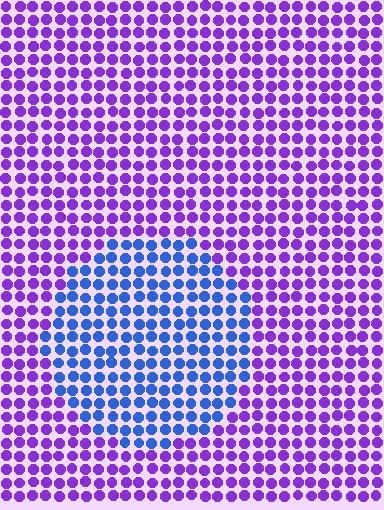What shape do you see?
I see a circle.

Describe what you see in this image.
The image is filled with small purple elements in a uniform arrangement. A circle-shaped region is visible where the elements are tinted to a slightly different hue, forming a subtle color boundary.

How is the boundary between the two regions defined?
The boundary is defined purely by a slight shift in hue (about 51 degrees). Spacing, size, and orientation are identical on both sides.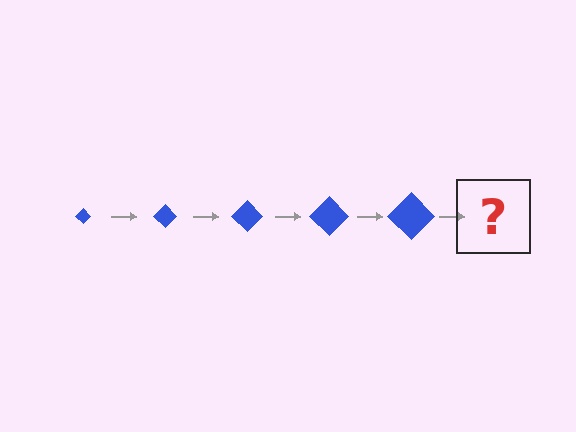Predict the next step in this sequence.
The next step is a blue diamond, larger than the previous one.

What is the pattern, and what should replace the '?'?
The pattern is that the diamond gets progressively larger each step. The '?' should be a blue diamond, larger than the previous one.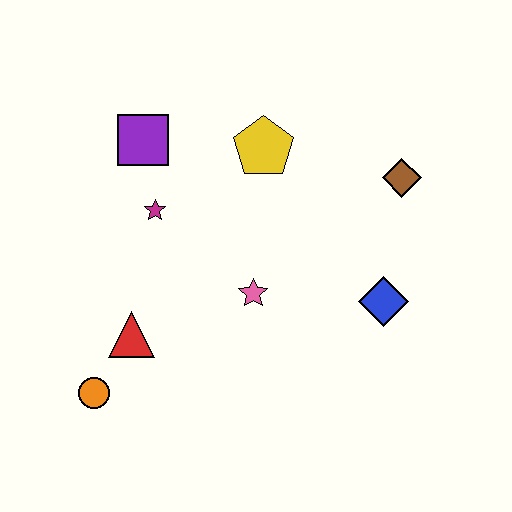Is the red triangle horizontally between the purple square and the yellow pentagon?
No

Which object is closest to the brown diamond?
The blue diamond is closest to the brown diamond.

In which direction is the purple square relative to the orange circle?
The purple square is above the orange circle.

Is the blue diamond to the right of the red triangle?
Yes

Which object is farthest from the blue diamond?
The orange circle is farthest from the blue diamond.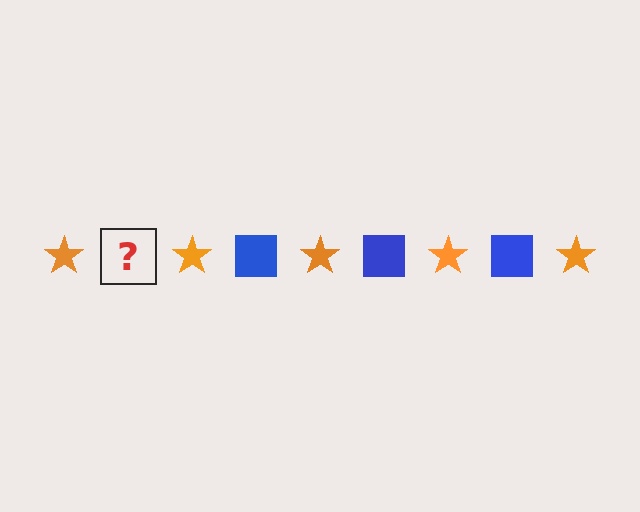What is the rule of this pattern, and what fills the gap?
The rule is that the pattern alternates between orange star and blue square. The gap should be filled with a blue square.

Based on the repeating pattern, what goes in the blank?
The blank should be a blue square.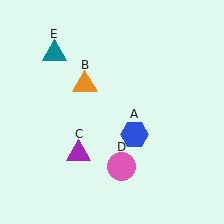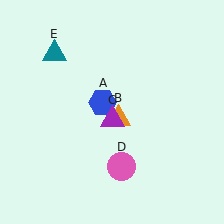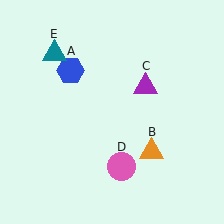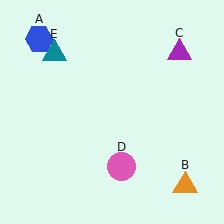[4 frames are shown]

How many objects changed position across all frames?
3 objects changed position: blue hexagon (object A), orange triangle (object B), purple triangle (object C).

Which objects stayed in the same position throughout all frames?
Pink circle (object D) and teal triangle (object E) remained stationary.